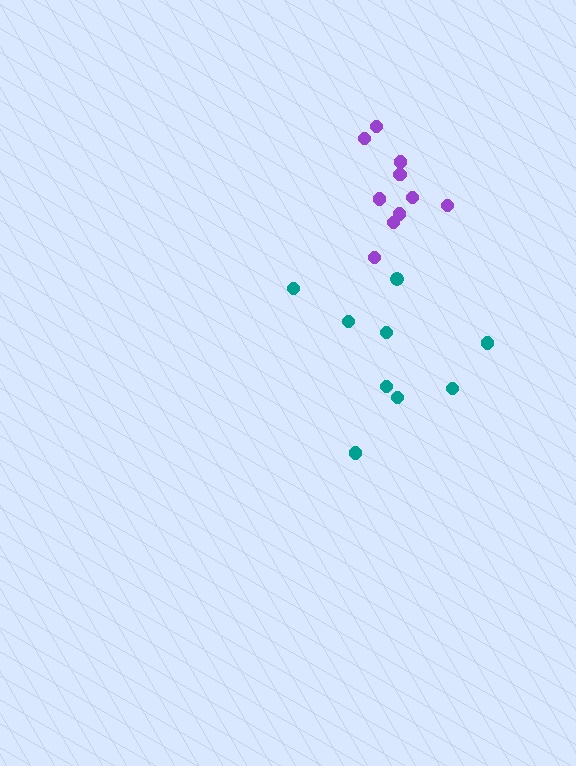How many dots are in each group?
Group 1: 9 dots, Group 2: 11 dots (20 total).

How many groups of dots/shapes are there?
There are 2 groups.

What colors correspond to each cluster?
The clusters are colored: teal, purple.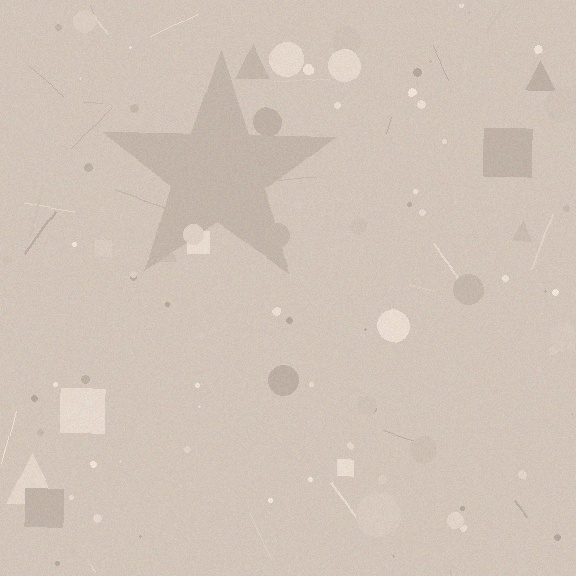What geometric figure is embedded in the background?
A star is embedded in the background.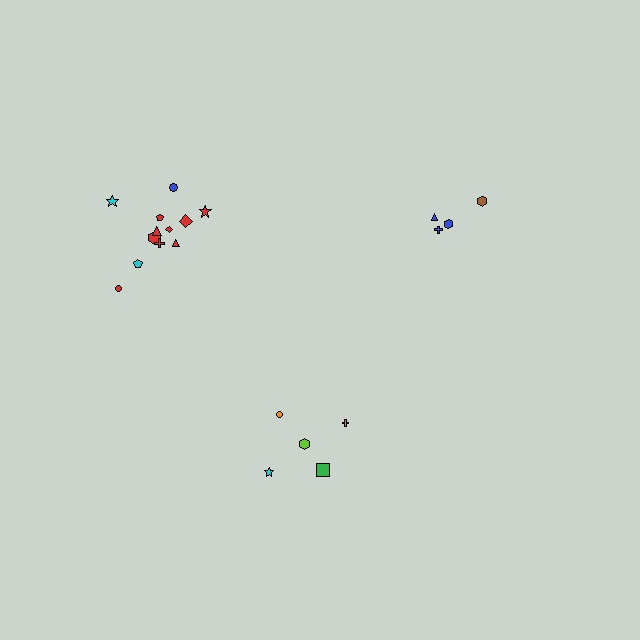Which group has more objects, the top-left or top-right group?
The top-left group.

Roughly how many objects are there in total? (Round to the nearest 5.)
Roughly 20 objects in total.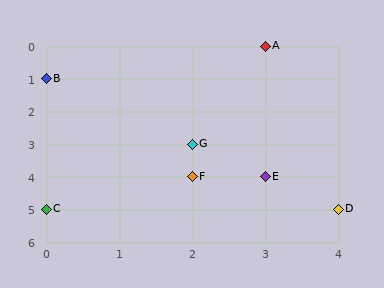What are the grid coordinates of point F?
Point F is at grid coordinates (2, 4).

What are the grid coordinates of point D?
Point D is at grid coordinates (4, 5).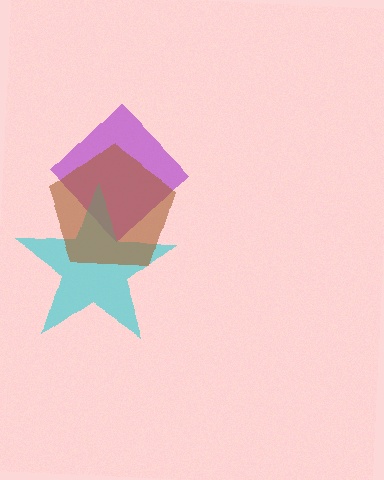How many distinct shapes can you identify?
There are 3 distinct shapes: a purple diamond, a cyan star, a brown pentagon.